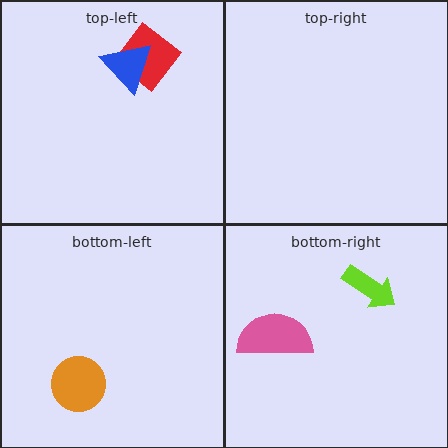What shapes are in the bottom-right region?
The pink semicircle, the lime arrow.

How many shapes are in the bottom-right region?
2.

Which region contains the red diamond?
The top-left region.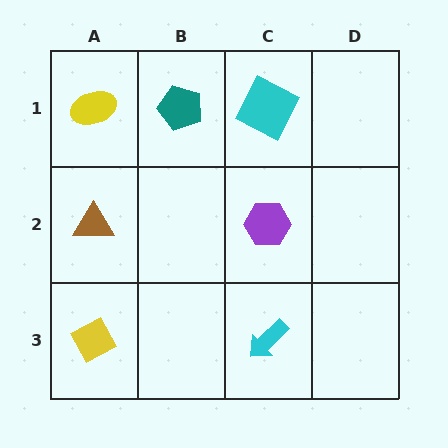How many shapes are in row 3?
2 shapes.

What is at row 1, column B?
A teal pentagon.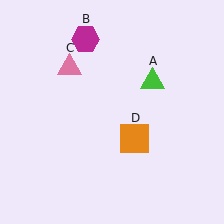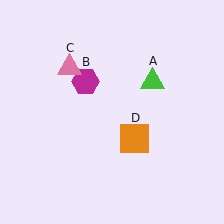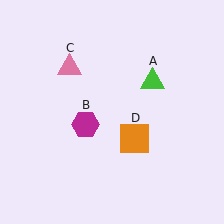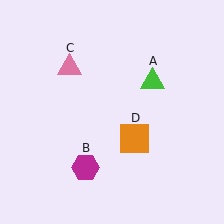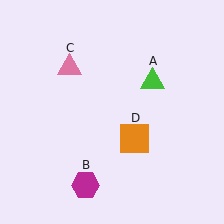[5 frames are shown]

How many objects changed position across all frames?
1 object changed position: magenta hexagon (object B).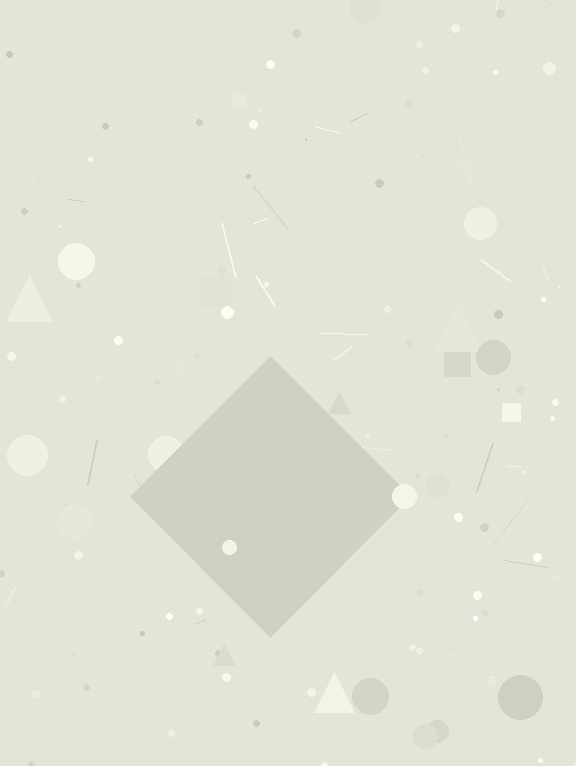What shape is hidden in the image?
A diamond is hidden in the image.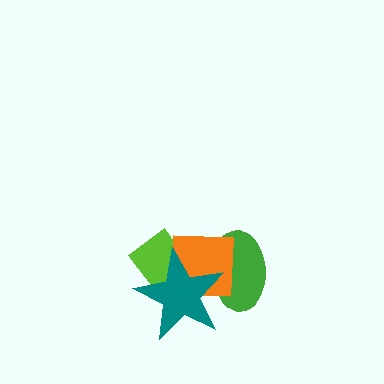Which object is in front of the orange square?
The teal star is in front of the orange square.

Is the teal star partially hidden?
No, no other shape covers it.